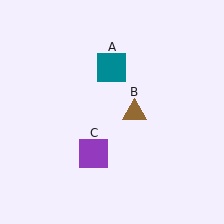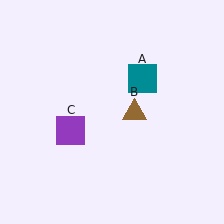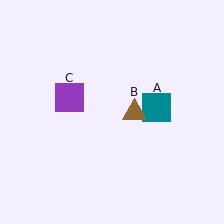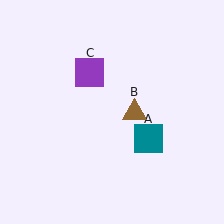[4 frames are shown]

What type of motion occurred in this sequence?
The teal square (object A), purple square (object C) rotated clockwise around the center of the scene.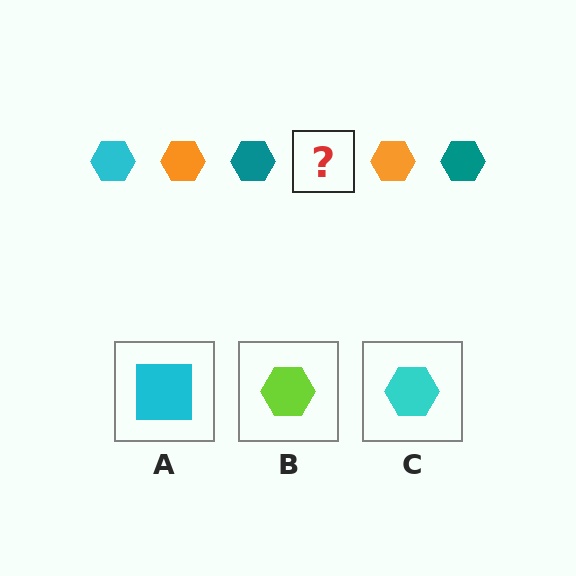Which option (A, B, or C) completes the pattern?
C.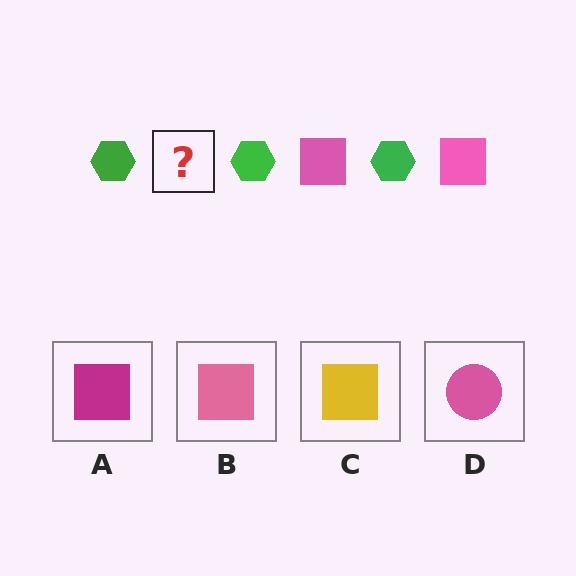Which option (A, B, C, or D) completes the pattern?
B.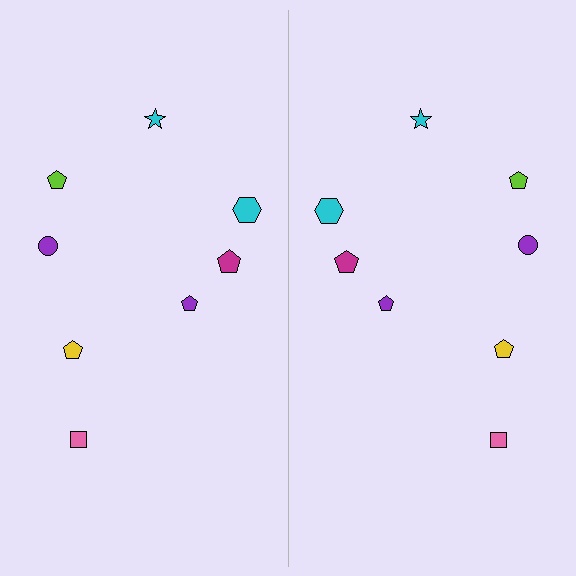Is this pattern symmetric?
Yes, this pattern has bilateral (reflection) symmetry.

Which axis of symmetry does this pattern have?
The pattern has a vertical axis of symmetry running through the center of the image.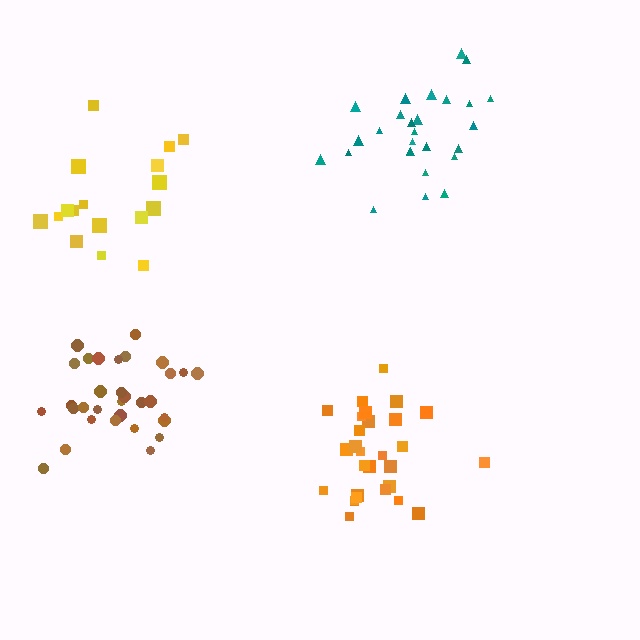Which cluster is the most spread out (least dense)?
Yellow.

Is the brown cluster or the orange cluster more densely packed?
Orange.